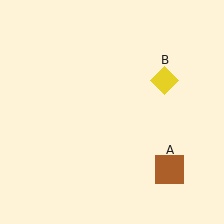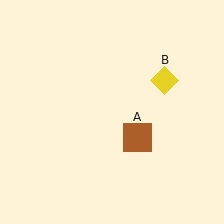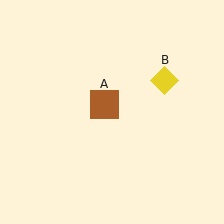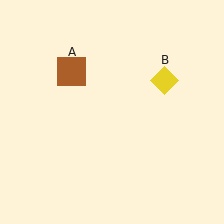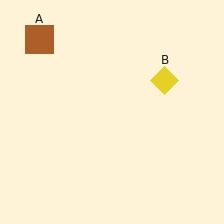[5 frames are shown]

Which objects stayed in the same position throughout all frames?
Yellow diamond (object B) remained stationary.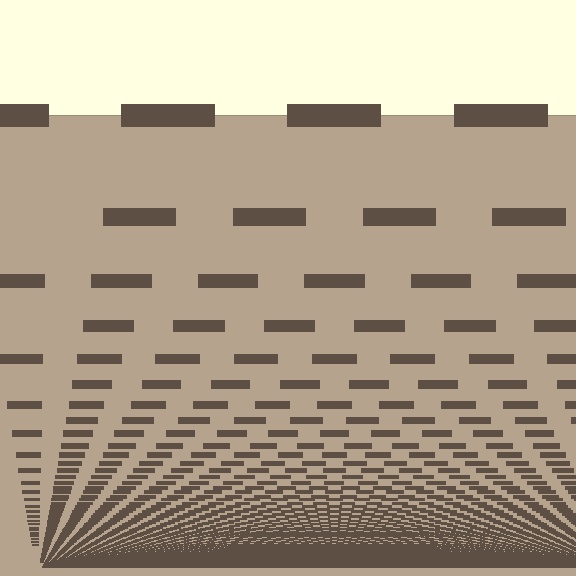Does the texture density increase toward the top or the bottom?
Density increases toward the bottom.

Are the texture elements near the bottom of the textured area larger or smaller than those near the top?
Smaller. The gradient is inverted — elements near the bottom are smaller and denser.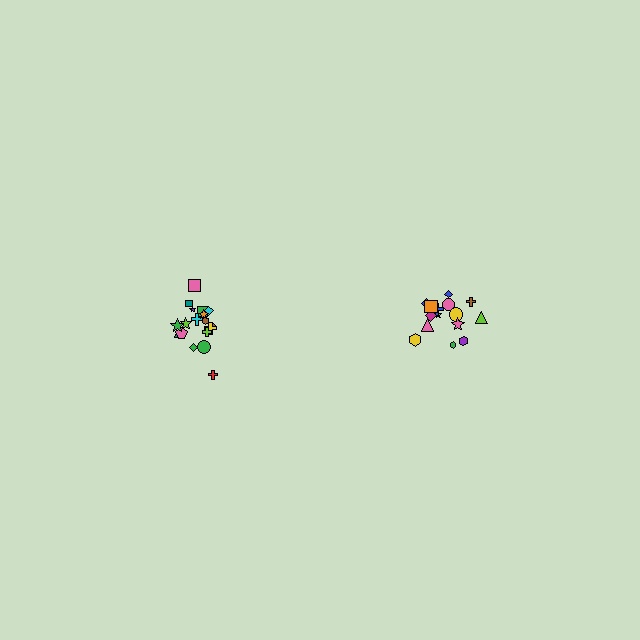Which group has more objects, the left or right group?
The left group.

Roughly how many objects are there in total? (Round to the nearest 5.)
Roughly 35 objects in total.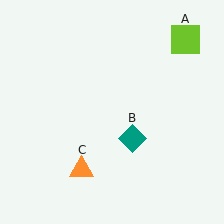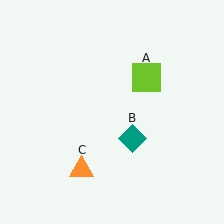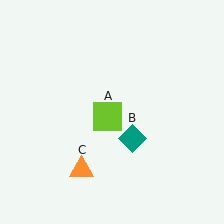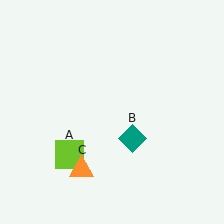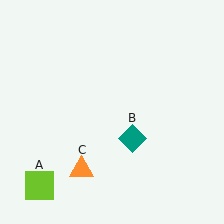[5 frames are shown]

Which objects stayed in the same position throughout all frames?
Teal diamond (object B) and orange triangle (object C) remained stationary.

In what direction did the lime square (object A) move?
The lime square (object A) moved down and to the left.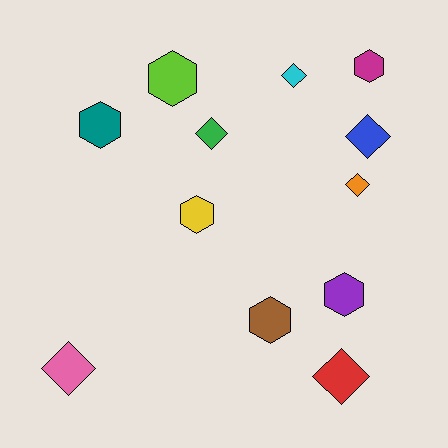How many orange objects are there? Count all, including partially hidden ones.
There is 1 orange object.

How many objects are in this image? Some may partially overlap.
There are 12 objects.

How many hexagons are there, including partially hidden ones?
There are 6 hexagons.